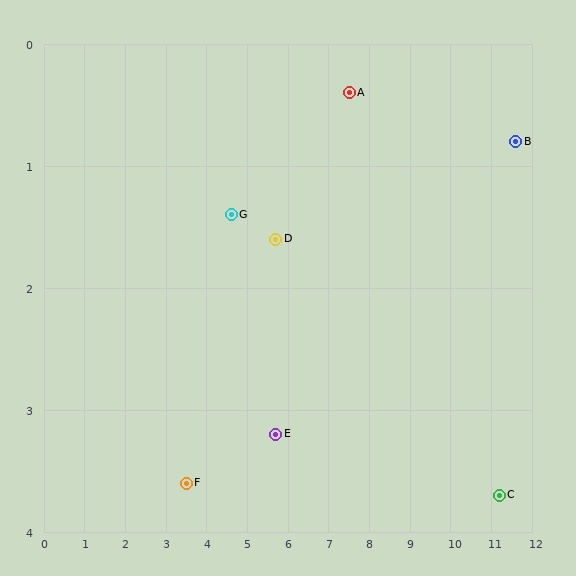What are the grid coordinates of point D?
Point D is at approximately (5.7, 1.6).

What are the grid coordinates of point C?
Point C is at approximately (11.2, 3.7).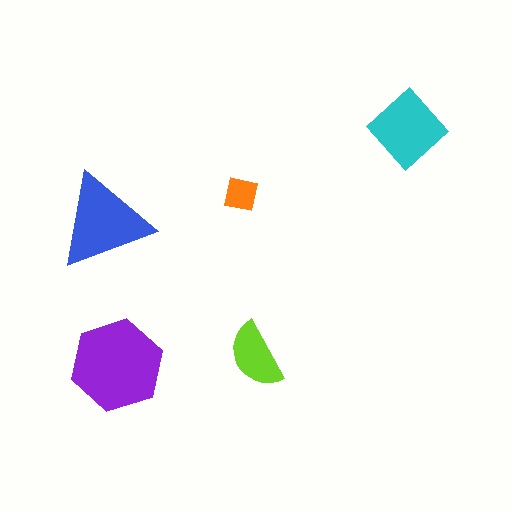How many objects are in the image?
There are 5 objects in the image.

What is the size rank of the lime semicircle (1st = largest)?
4th.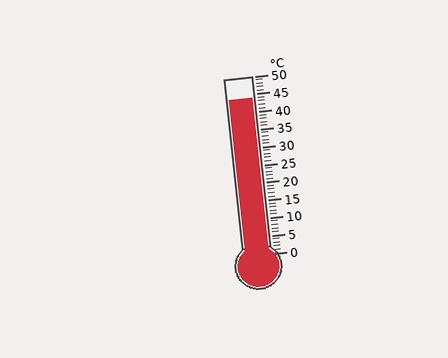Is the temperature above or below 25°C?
The temperature is above 25°C.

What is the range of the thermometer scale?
The thermometer scale ranges from 0°C to 50°C.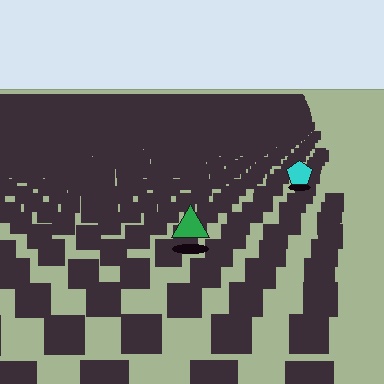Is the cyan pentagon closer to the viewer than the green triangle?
No. The green triangle is closer — you can tell from the texture gradient: the ground texture is coarser near it.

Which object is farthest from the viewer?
The cyan pentagon is farthest from the viewer. It appears smaller and the ground texture around it is denser.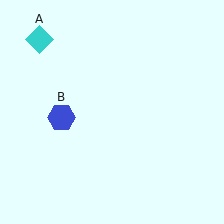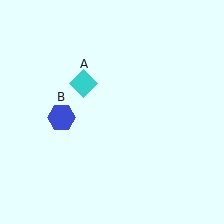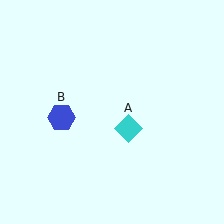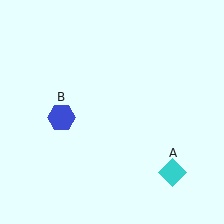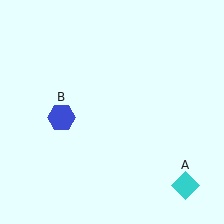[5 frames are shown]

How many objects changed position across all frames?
1 object changed position: cyan diamond (object A).